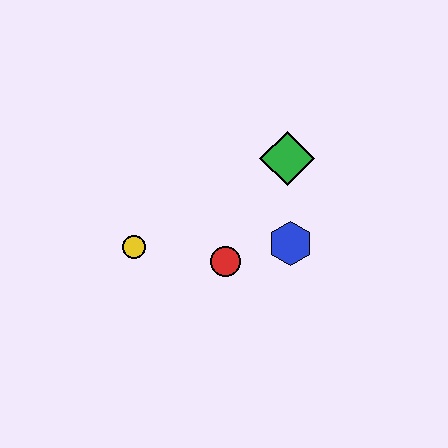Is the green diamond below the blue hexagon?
No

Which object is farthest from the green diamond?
The yellow circle is farthest from the green diamond.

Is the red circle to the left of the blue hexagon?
Yes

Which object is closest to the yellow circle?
The red circle is closest to the yellow circle.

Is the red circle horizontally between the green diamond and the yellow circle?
Yes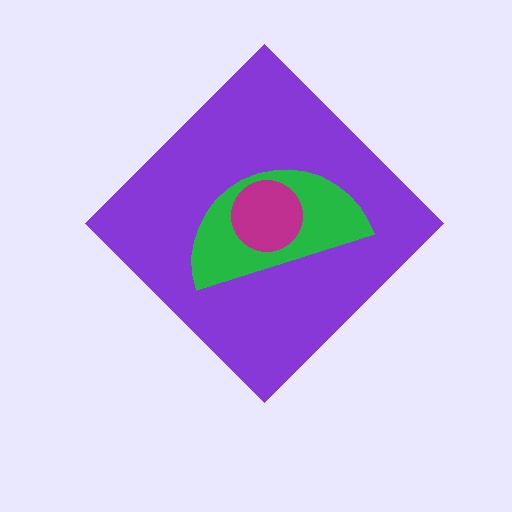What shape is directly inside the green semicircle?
The magenta circle.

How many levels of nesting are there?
3.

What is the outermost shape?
The purple diamond.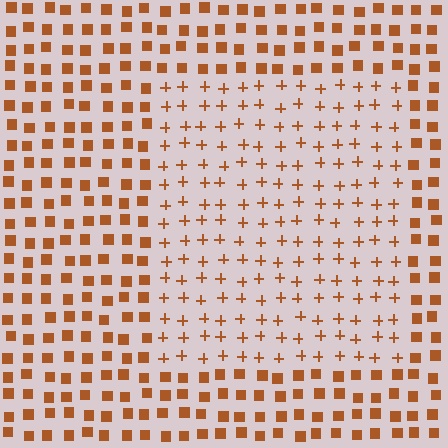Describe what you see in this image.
The image is filled with small brown elements arranged in a uniform grid. A rectangle-shaped region contains plus signs, while the surrounding area contains squares. The boundary is defined purely by the change in element shape.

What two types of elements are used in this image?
The image uses plus signs inside the rectangle region and squares outside it.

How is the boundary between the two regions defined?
The boundary is defined by a change in element shape: plus signs inside vs. squares outside. All elements share the same color and spacing.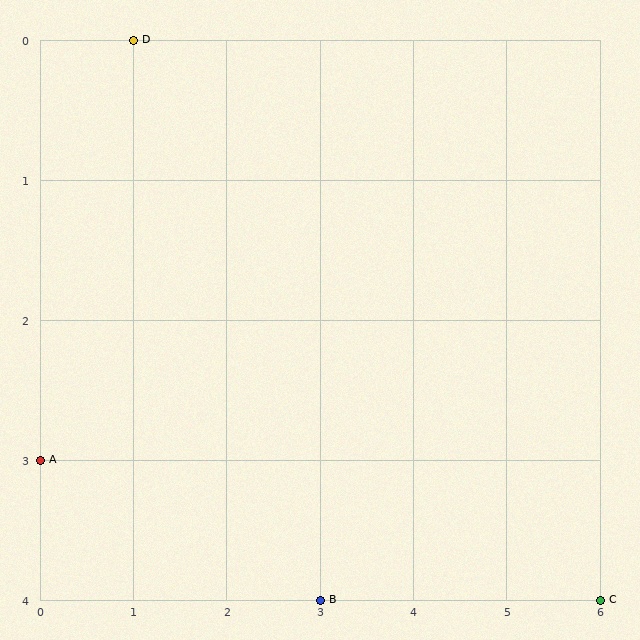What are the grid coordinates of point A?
Point A is at grid coordinates (0, 3).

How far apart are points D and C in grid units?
Points D and C are 5 columns and 4 rows apart (about 6.4 grid units diagonally).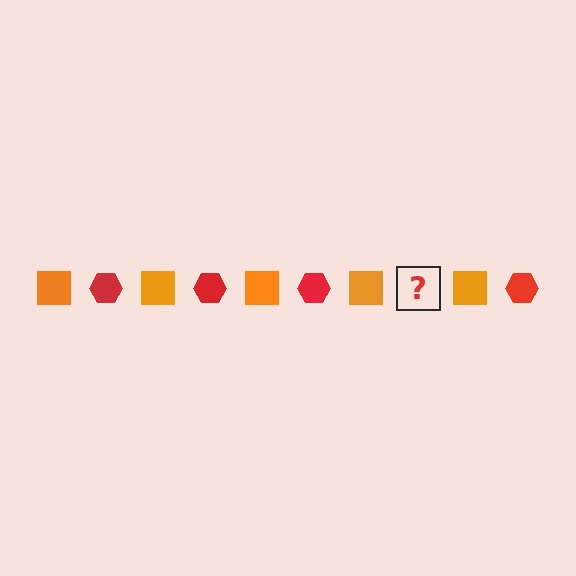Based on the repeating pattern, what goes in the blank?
The blank should be a red hexagon.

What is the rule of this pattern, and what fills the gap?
The rule is that the pattern alternates between orange square and red hexagon. The gap should be filled with a red hexagon.